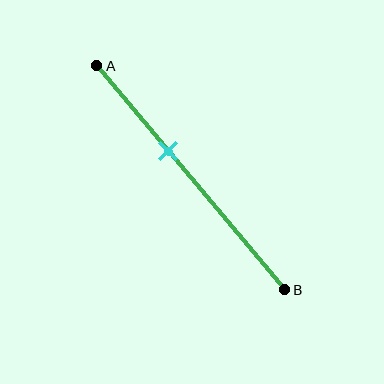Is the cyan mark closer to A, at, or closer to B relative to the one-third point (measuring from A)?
The cyan mark is closer to point B than the one-third point of segment AB.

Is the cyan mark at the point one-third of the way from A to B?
No, the mark is at about 40% from A, not at the 33% one-third point.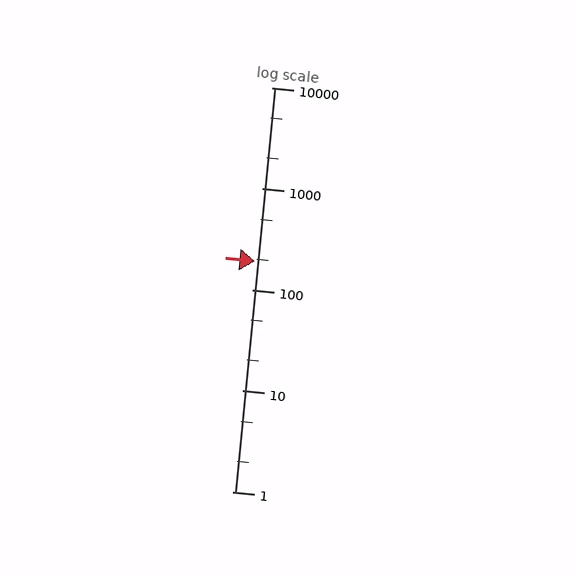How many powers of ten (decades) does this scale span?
The scale spans 4 decades, from 1 to 10000.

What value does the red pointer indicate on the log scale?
The pointer indicates approximately 190.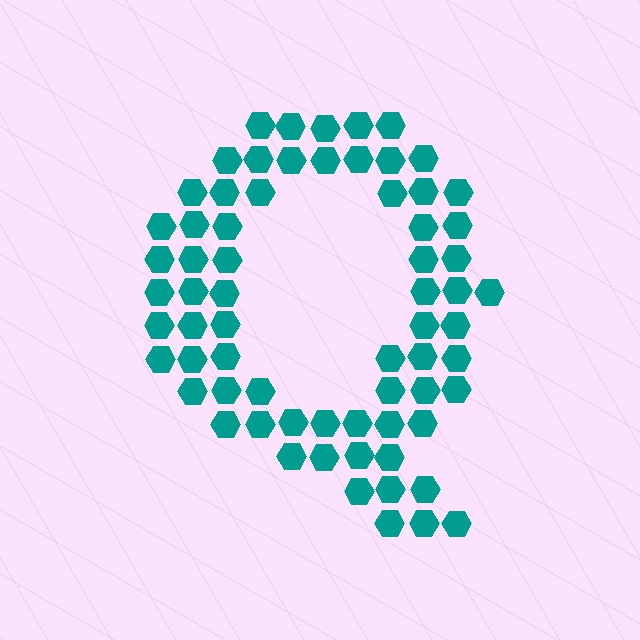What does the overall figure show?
The overall figure shows the letter Q.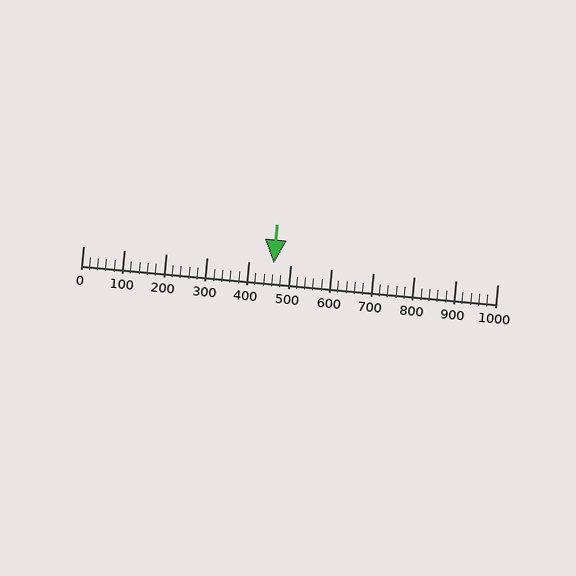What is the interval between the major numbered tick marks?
The major tick marks are spaced 100 units apart.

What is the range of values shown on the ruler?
The ruler shows values from 0 to 1000.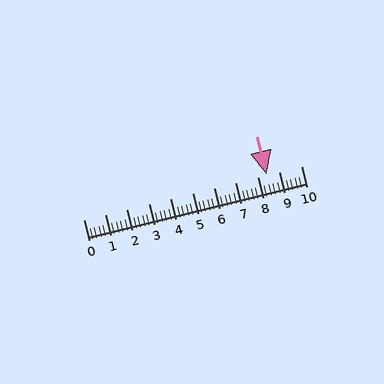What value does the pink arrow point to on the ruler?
The pink arrow points to approximately 8.4.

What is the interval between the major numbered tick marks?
The major tick marks are spaced 1 units apart.